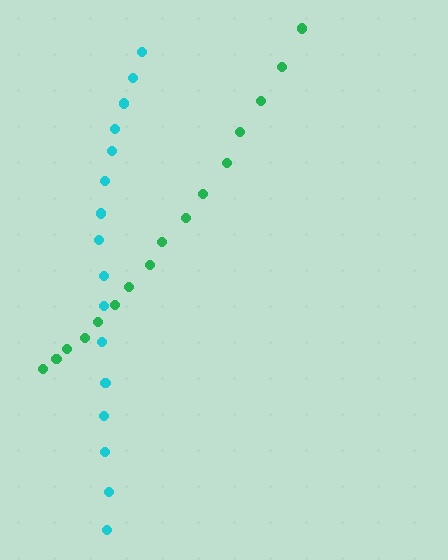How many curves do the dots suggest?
There are 2 distinct paths.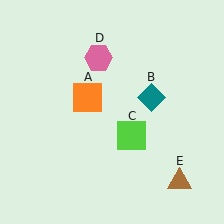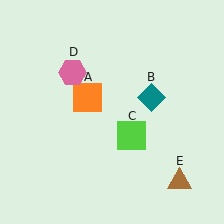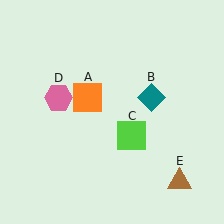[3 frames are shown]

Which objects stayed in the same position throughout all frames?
Orange square (object A) and teal diamond (object B) and lime square (object C) and brown triangle (object E) remained stationary.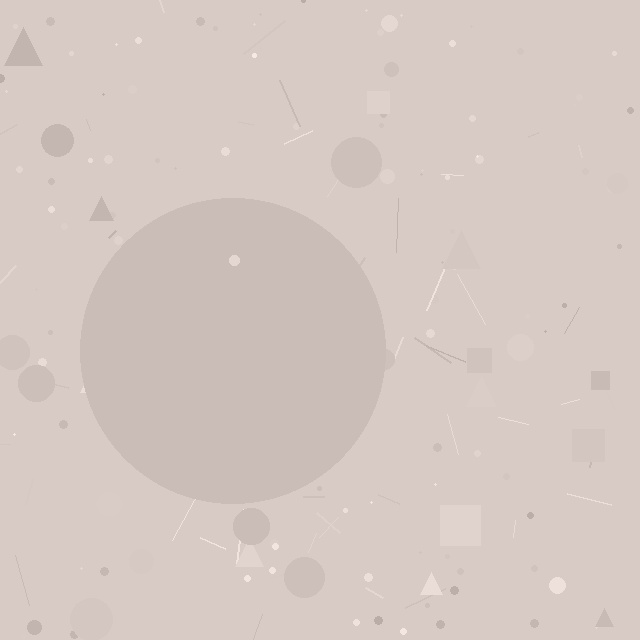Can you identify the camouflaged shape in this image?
The camouflaged shape is a circle.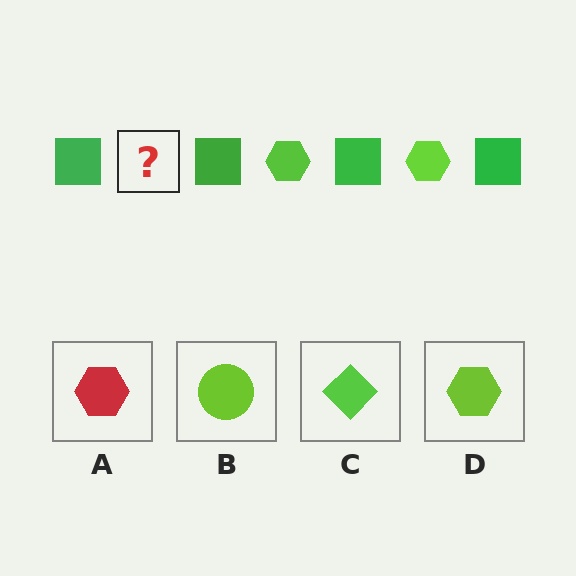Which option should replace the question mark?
Option D.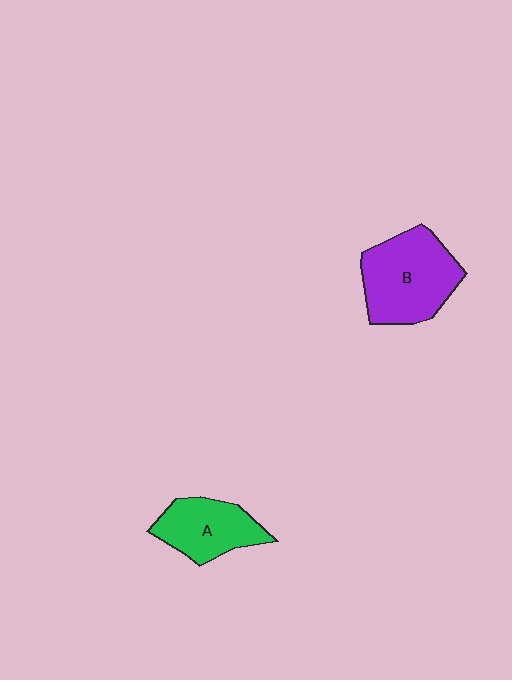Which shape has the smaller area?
Shape A (green).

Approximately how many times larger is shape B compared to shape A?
Approximately 1.5 times.